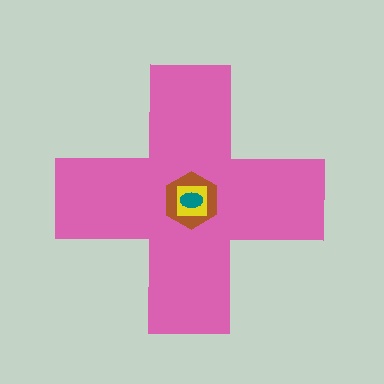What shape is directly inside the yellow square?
The teal ellipse.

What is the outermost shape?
The pink cross.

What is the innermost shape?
The teal ellipse.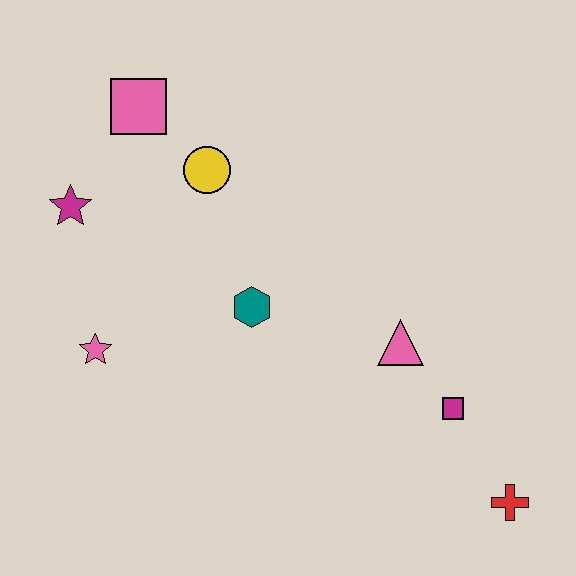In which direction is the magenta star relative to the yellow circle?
The magenta star is to the left of the yellow circle.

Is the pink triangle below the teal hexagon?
Yes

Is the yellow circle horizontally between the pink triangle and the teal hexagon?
No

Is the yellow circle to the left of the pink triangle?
Yes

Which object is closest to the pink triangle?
The magenta square is closest to the pink triangle.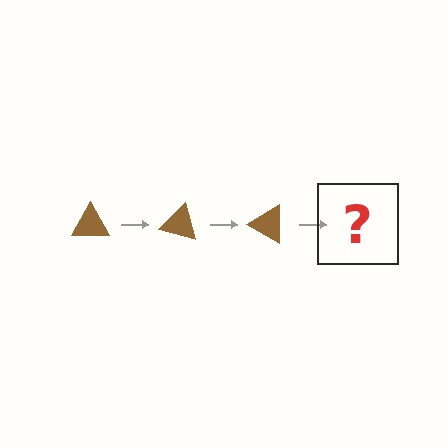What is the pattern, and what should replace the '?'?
The pattern is that the triangle rotates 15 degrees each step. The '?' should be a brown triangle rotated 45 degrees.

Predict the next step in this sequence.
The next step is a brown triangle rotated 45 degrees.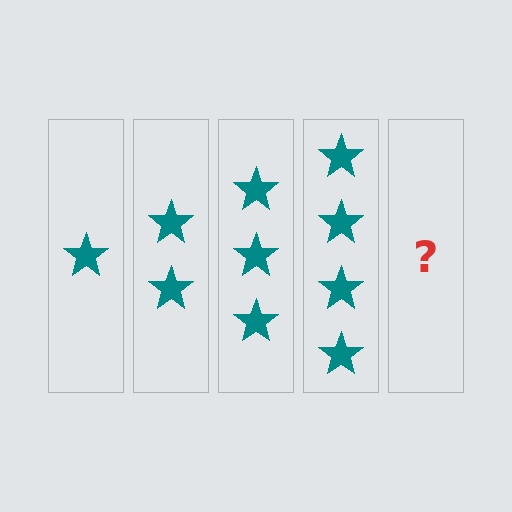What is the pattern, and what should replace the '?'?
The pattern is that each step adds one more star. The '?' should be 5 stars.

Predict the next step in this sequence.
The next step is 5 stars.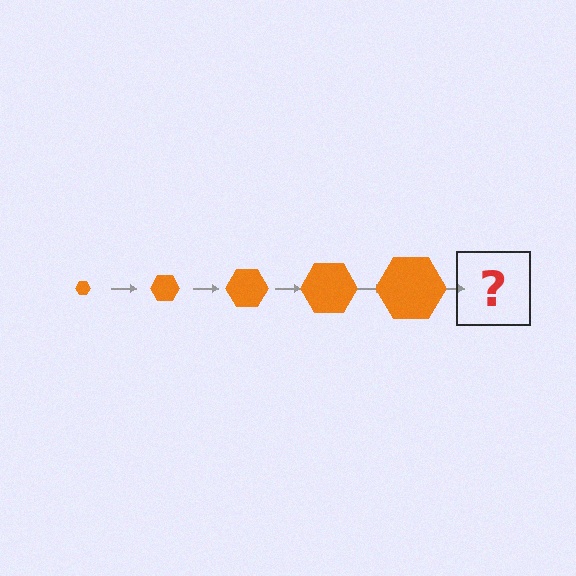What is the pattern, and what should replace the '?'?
The pattern is that the hexagon gets progressively larger each step. The '?' should be an orange hexagon, larger than the previous one.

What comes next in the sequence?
The next element should be an orange hexagon, larger than the previous one.